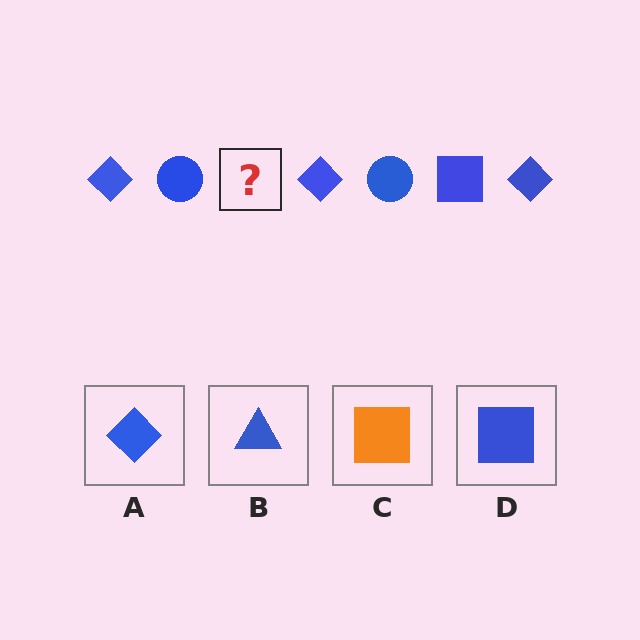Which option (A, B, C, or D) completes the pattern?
D.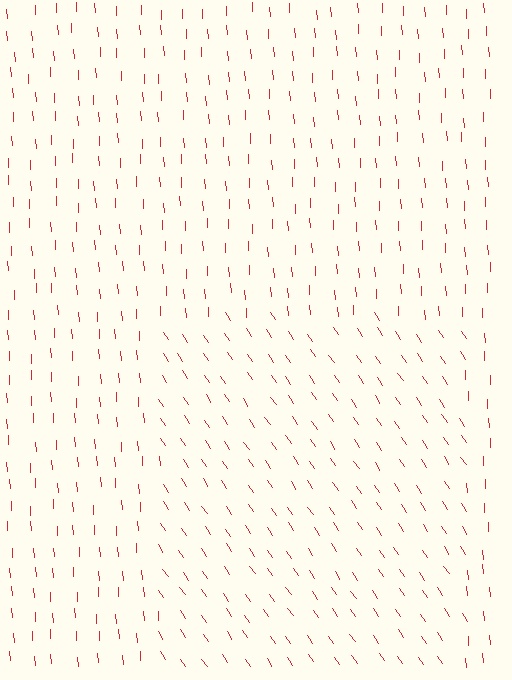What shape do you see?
I see a rectangle.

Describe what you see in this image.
The image is filled with small red line segments. A rectangle region in the image has lines oriented differently from the surrounding lines, creating a visible texture boundary.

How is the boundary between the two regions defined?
The boundary is defined purely by a change in line orientation (approximately 30 degrees difference). All lines are the same color and thickness.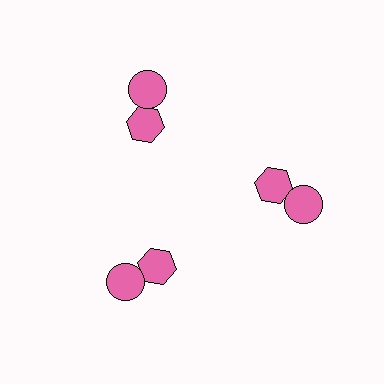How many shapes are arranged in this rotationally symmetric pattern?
There are 6 shapes, arranged in 3 groups of 2.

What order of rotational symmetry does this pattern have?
This pattern has 3-fold rotational symmetry.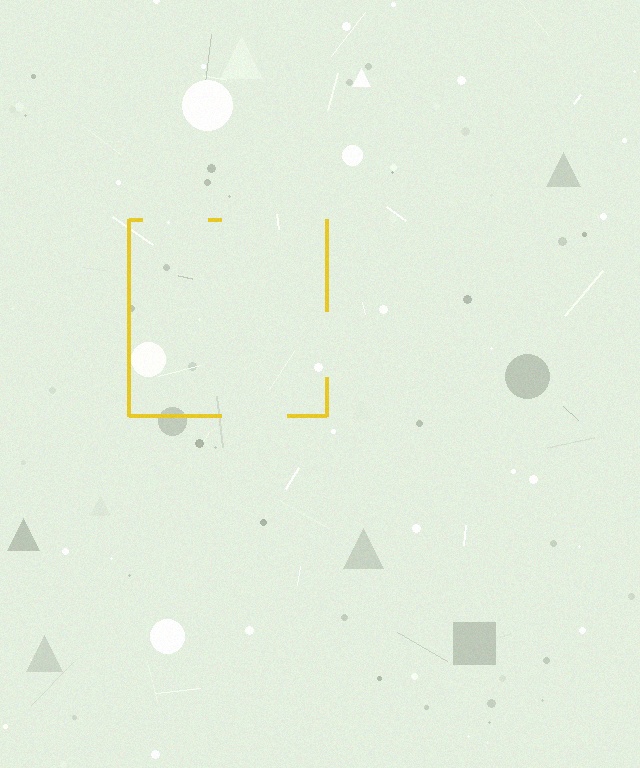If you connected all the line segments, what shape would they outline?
They would outline a square.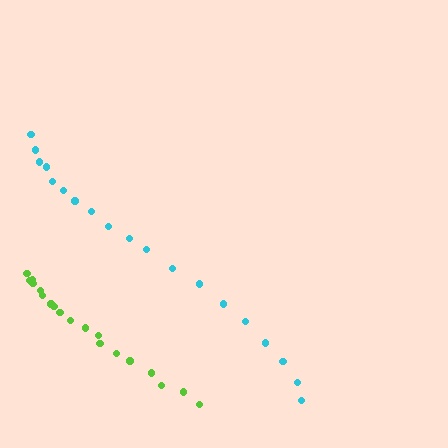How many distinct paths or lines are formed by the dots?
There are 2 distinct paths.